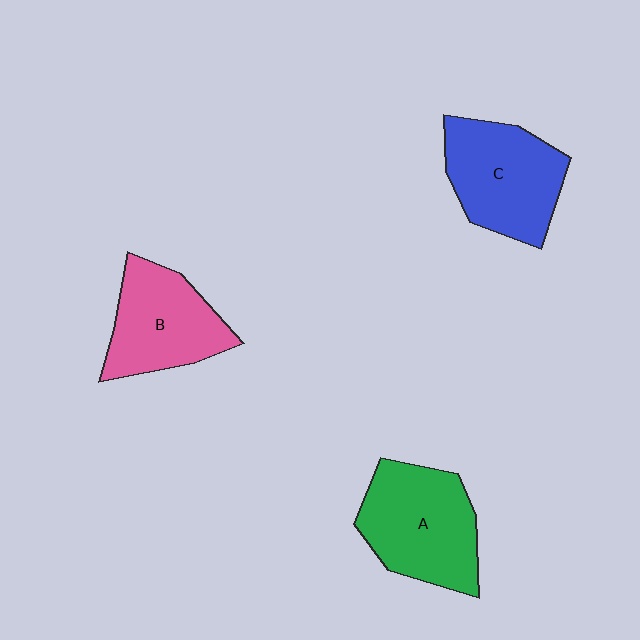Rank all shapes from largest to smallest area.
From largest to smallest: A (green), C (blue), B (pink).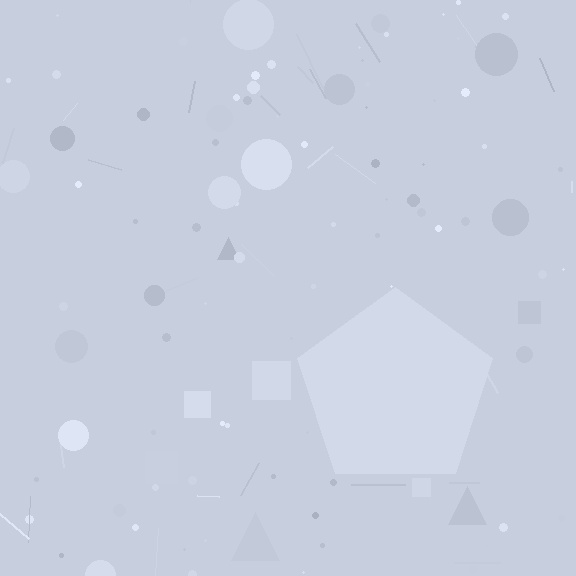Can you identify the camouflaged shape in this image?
The camouflaged shape is a pentagon.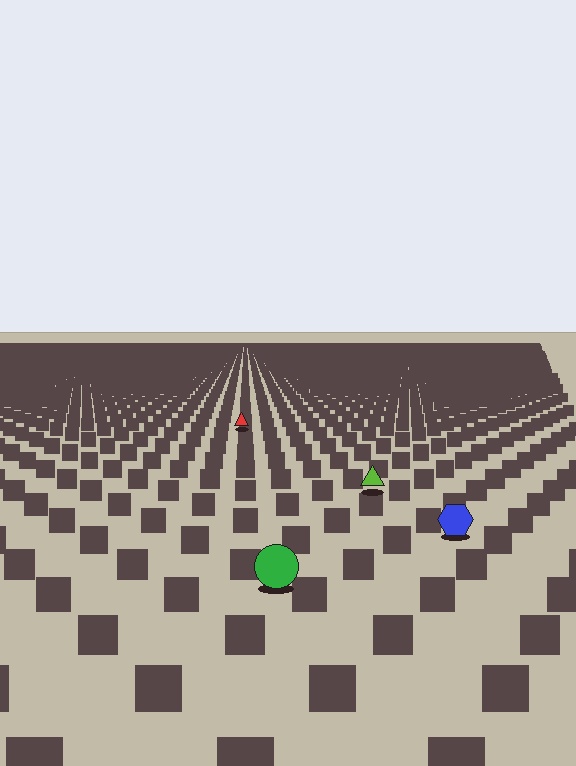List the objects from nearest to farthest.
From nearest to farthest: the green circle, the blue hexagon, the lime triangle, the red triangle.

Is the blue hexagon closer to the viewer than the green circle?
No. The green circle is closer — you can tell from the texture gradient: the ground texture is coarser near it.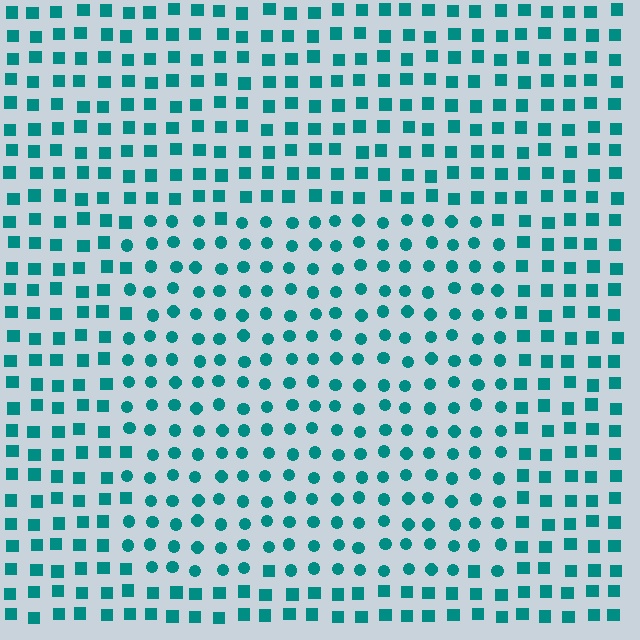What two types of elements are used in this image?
The image uses circles inside the rectangle region and squares outside it.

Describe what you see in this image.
The image is filled with small teal elements arranged in a uniform grid. A rectangle-shaped region contains circles, while the surrounding area contains squares. The boundary is defined purely by the change in element shape.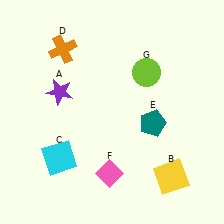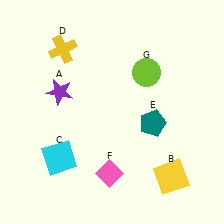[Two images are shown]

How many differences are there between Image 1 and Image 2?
There is 1 difference between the two images.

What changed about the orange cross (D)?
In Image 1, D is orange. In Image 2, it changed to yellow.